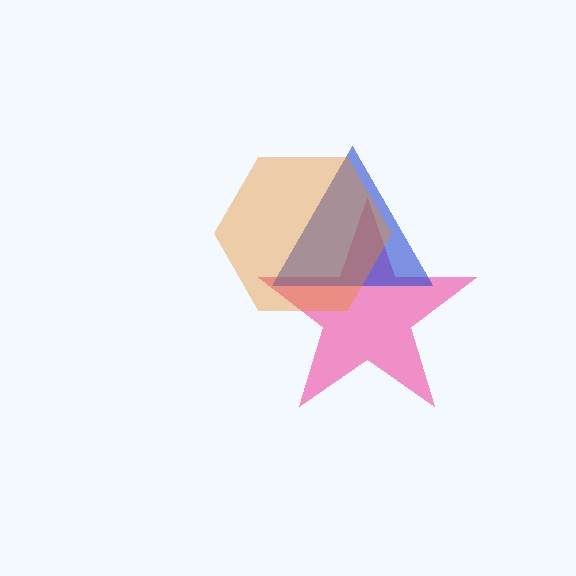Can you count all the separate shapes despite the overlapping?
Yes, there are 3 separate shapes.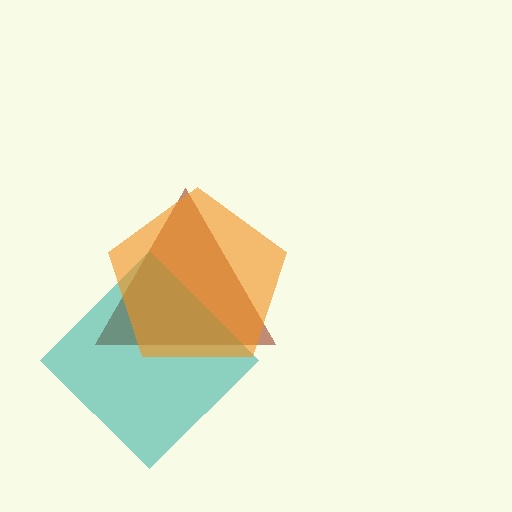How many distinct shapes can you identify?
There are 3 distinct shapes: a brown triangle, a teal diamond, an orange pentagon.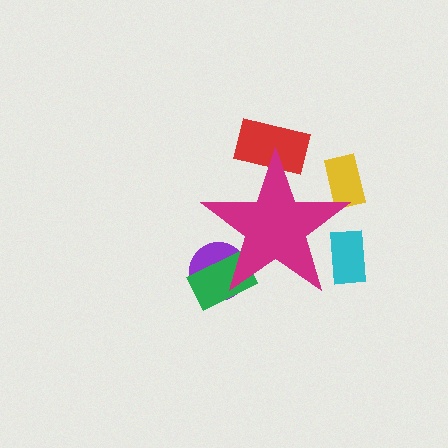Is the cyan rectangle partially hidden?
Yes, the cyan rectangle is partially hidden behind the magenta star.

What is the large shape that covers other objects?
A magenta star.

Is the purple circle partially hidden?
Yes, the purple circle is partially hidden behind the magenta star.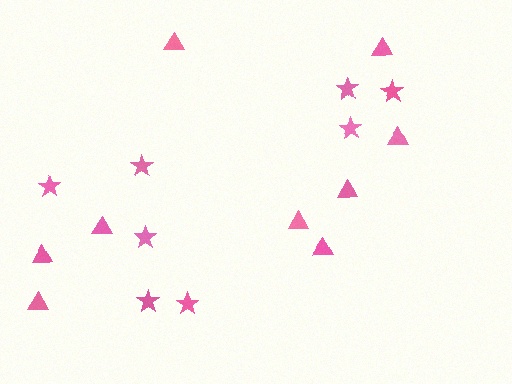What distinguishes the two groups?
There are 2 groups: one group of triangles (9) and one group of stars (8).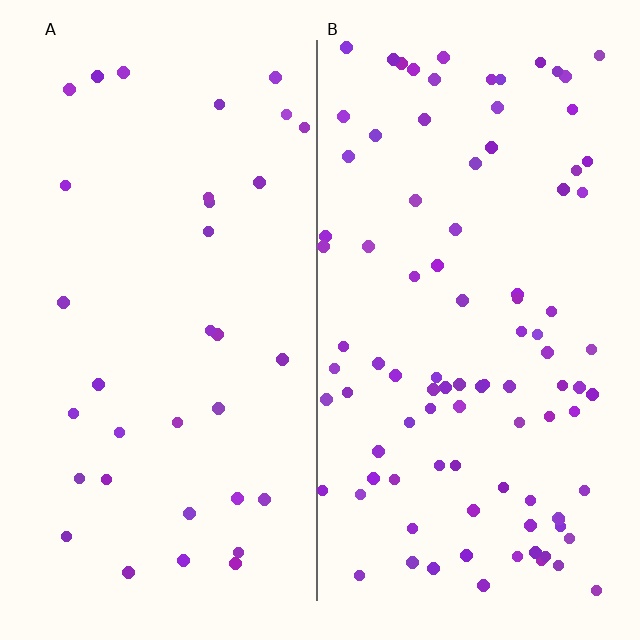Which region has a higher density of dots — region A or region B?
B (the right).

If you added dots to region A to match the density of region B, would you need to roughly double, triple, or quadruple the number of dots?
Approximately triple.